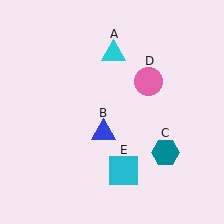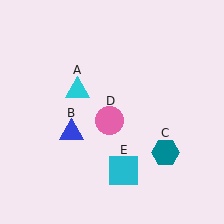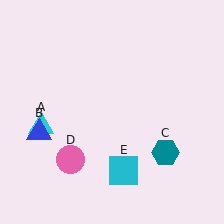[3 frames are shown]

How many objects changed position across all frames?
3 objects changed position: cyan triangle (object A), blue triangle (object B), pink circle (object D).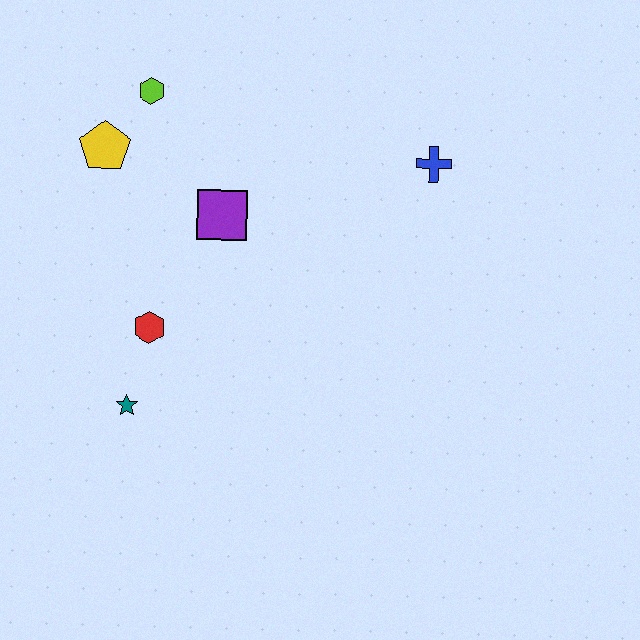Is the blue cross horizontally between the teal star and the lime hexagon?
No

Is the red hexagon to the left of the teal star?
No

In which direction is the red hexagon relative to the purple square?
The red hexagon is below the purple square.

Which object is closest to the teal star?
The red hexagon is closest to the teal star.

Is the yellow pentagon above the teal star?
Yes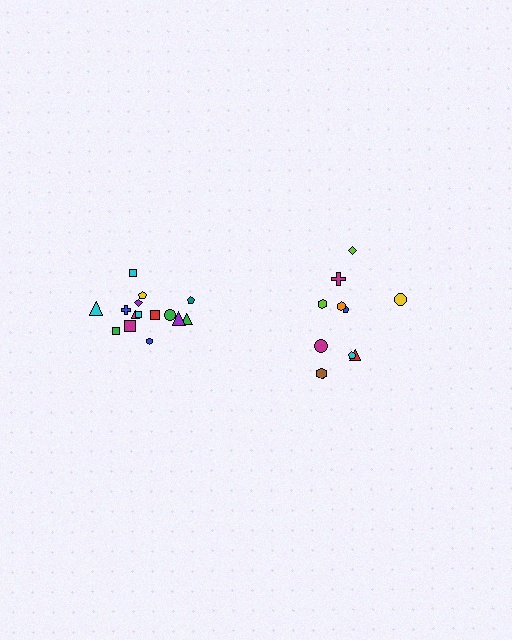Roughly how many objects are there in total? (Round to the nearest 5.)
Roughly 25 objects in total.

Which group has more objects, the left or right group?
The left group.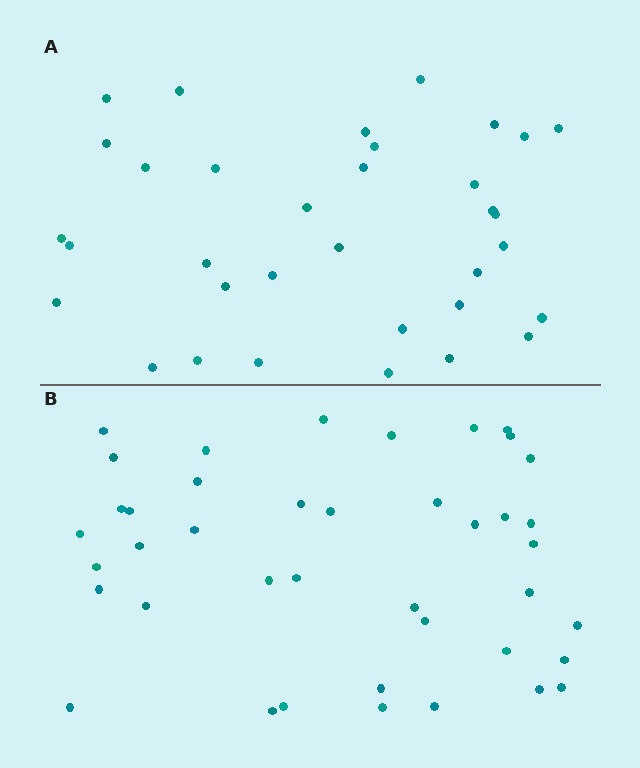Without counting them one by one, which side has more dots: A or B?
Region B (the bottom region) has more dots.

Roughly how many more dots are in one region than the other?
Region B has roughly 8 or so more dots than region A.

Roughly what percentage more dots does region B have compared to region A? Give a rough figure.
About 20% more.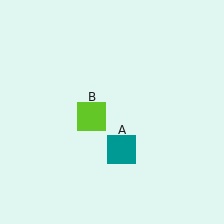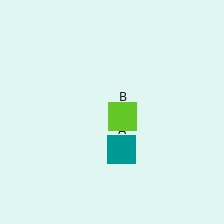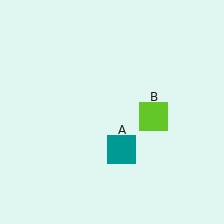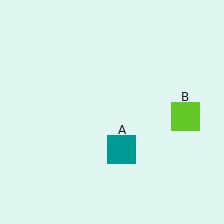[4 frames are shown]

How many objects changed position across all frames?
1 object changed position: lime square (object B).